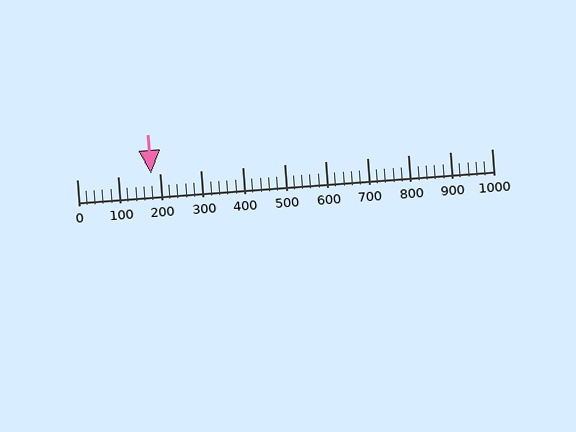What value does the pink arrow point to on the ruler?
The pink arrow points to approximately 180.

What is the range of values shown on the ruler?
The ruler shows values from 0 to 1000.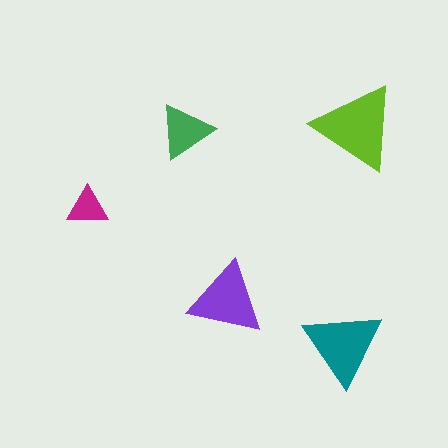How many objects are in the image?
There are 5 objects in the image.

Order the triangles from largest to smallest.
the lime one, the teal one, the purple one, the green one, the magenta one.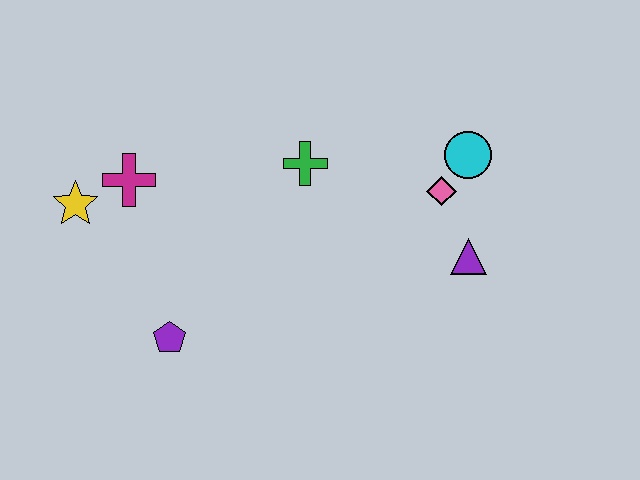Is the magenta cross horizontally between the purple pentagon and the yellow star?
Yes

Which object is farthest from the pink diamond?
The yellow star is farthest from the pink diamond.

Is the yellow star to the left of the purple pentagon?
Yes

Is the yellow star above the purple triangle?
Yes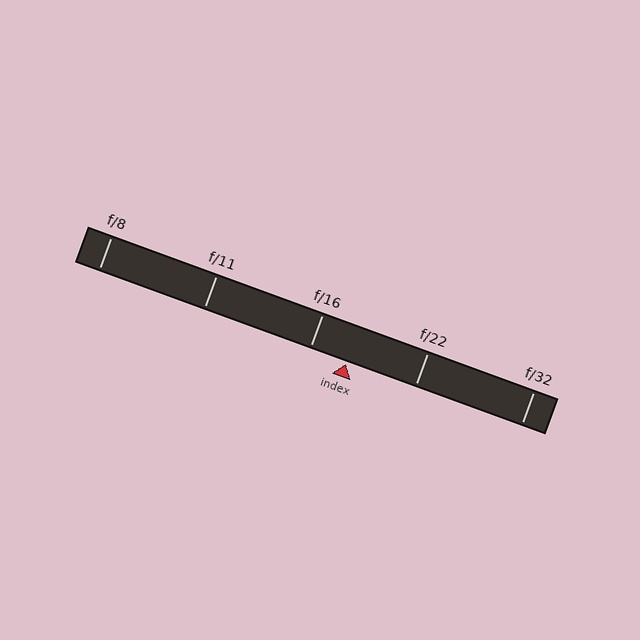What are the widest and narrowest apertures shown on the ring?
The widest aperture shown is f/8 and the narrowest is f/32.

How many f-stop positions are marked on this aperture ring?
There are 5 f-stop positions marked.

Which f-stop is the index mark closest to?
The index mark is closest to f/16.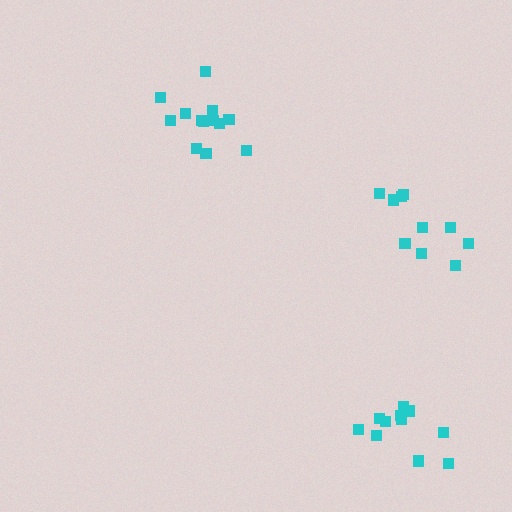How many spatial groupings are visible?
There are 3 spatial groupings.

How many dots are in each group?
Group 1: 12 dots, Group 2: 10 dots, Group 3: 13 dots (35 total).